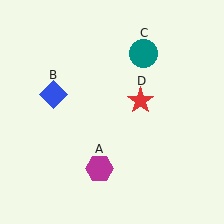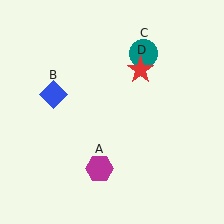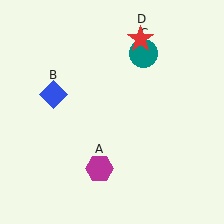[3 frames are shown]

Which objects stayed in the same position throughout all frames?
Magenta hexagon (object A) and blue diamond (object B) and teal circle (object C) remained stationary.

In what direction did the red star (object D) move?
The red star (object D) moved up.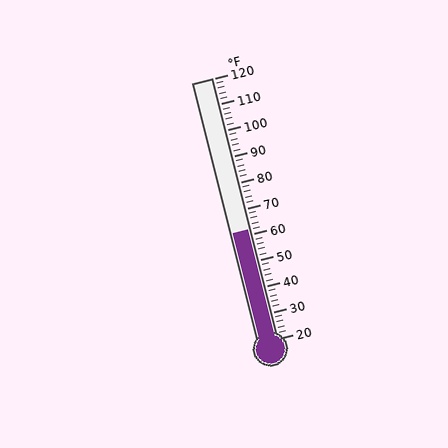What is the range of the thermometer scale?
The thermometer scale ranges from 20°F to 120°F.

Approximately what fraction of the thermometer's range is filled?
The thermometer is filled to approximately 40% of its range.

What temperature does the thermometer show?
The thermometer shows approximately 62°F.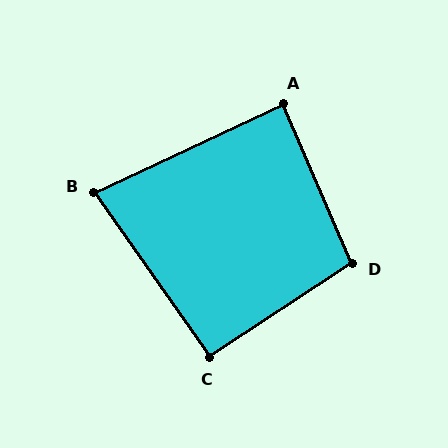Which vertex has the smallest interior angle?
B, at approximately 80 degrees.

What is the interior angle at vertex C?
Approximately 92 degrees (approximately right).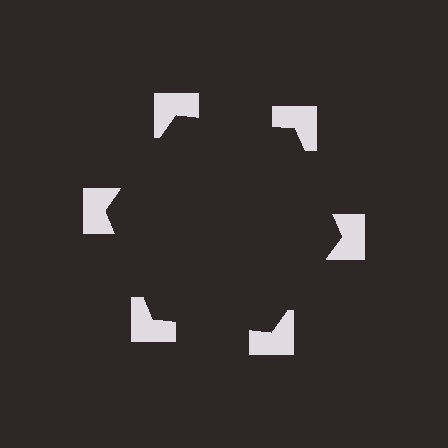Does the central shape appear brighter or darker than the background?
It typically appears slightly darker than the background, even though no actual brightness change is drawn.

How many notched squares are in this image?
There are 6 — one at each vertex of the illusory hexagon.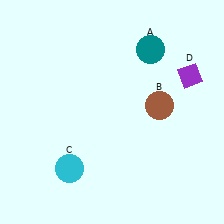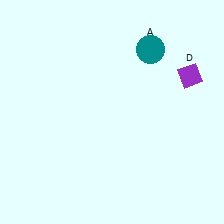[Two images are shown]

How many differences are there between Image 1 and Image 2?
There are 2 differences between the two images.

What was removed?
The cyan circle (C), the brown circle (B) were removed in Image 2.